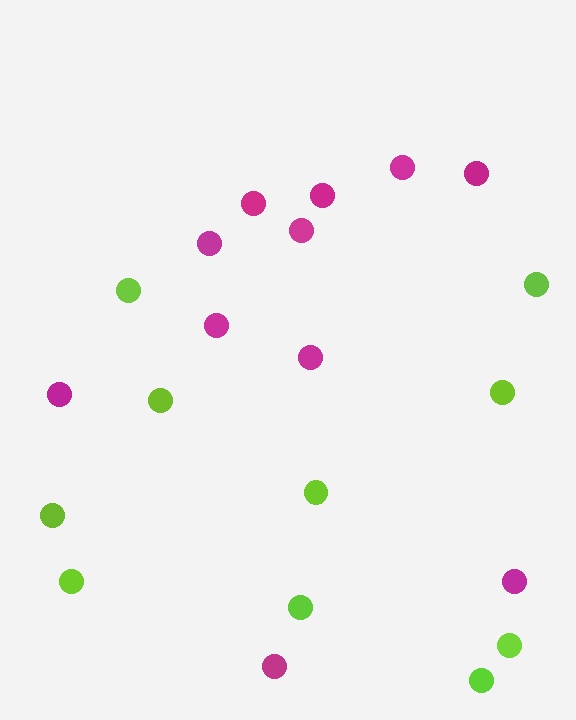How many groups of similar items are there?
There are 2 groups: one group of magenta circles (11) and one group of lime circles (10).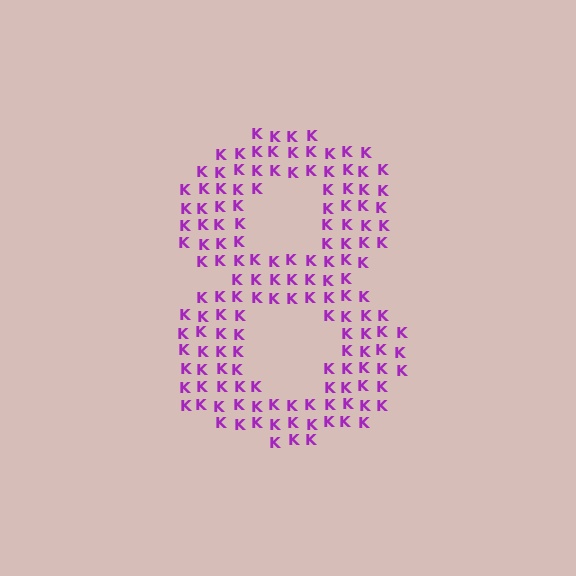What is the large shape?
The large shape is the digit 8.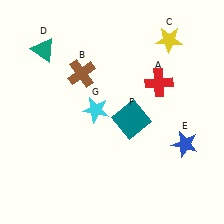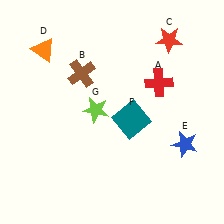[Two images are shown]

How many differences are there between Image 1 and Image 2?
There are 3 differences between the two images.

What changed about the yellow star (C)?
In Image 1, C is yellow. In Image 2, it changed to red.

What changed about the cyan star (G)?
In Image 1, G is cyan. In Image 2, it changed to lime.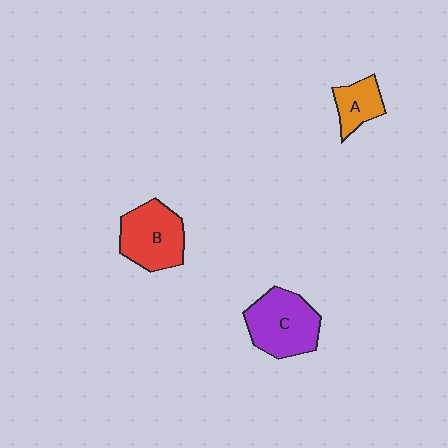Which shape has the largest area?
Shape C (purple).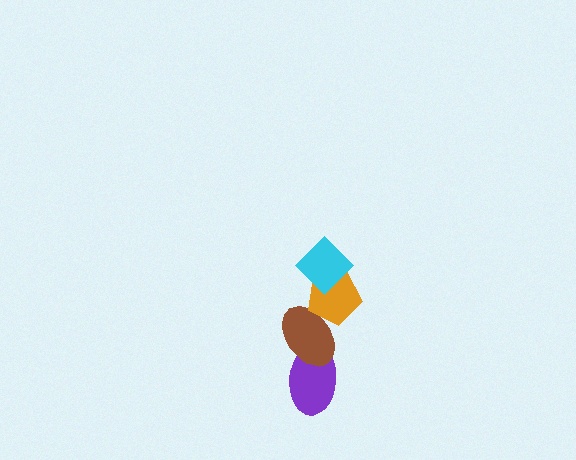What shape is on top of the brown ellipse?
The orange pentagon is on top of the brown ellipse.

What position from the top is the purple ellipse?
The purple ellipse is 4th from the top.